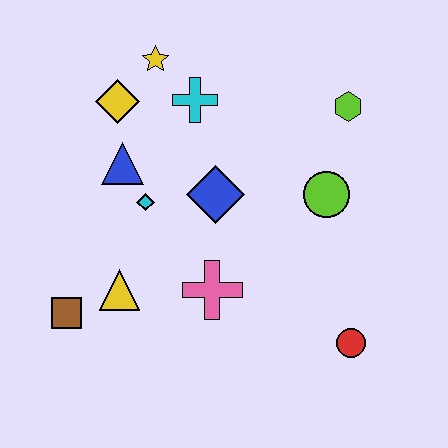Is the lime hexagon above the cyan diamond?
Yes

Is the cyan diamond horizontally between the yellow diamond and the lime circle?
Yes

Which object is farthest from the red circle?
The yellow star is farthest from the red circle.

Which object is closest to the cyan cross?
The yellow star is closest to the cyan cross.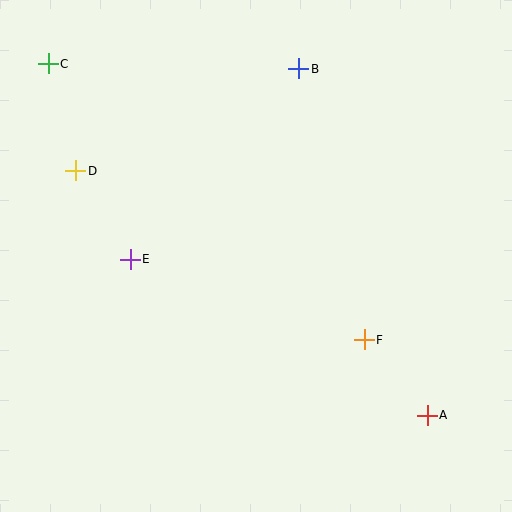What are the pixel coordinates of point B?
Point B is at (299, 69).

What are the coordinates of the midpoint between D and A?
The midpoint between D and A is at (252, 293).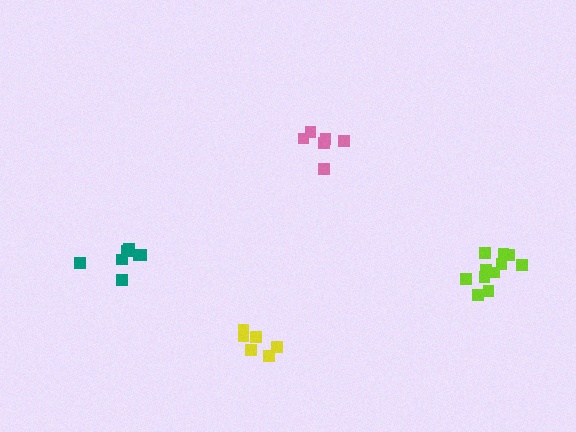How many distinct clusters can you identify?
There are 4 distinct clusters.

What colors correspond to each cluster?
The clusters are colored: lime, teal, pink, yellow.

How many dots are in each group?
Group 1: 11 dots, Group 2: 7 dots, Group 3: 6 dots, Group 4: 6 dots (30 total).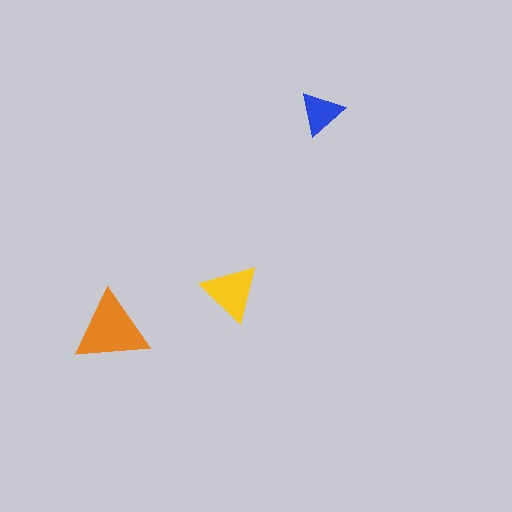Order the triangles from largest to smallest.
the orange one, the yellow one, the blue one.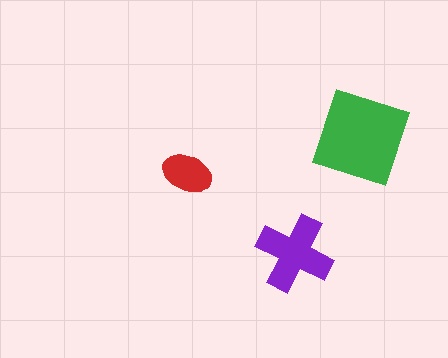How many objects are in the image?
There are 3 objects in the image.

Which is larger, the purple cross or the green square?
The green square.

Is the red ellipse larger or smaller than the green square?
Smaller.